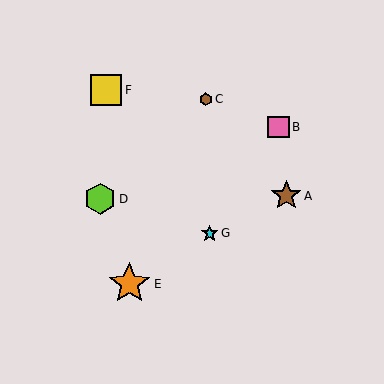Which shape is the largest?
The orange star (labeled E) is the largest.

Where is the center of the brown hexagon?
The center of the brown hexagon is at (206, 99).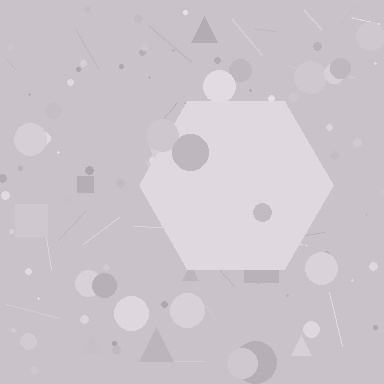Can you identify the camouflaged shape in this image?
The camouflaged shape is a hexagon.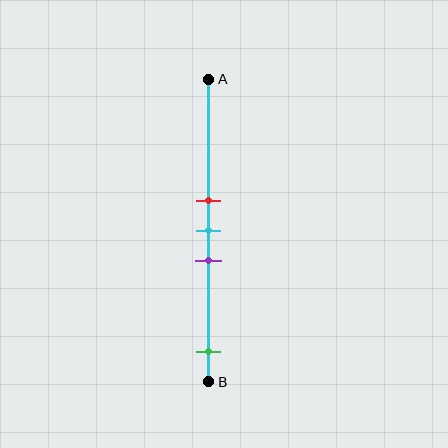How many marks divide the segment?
There are 4 marks dividing the segment.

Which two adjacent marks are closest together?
The red and cyan marks are the closest adjacent pair.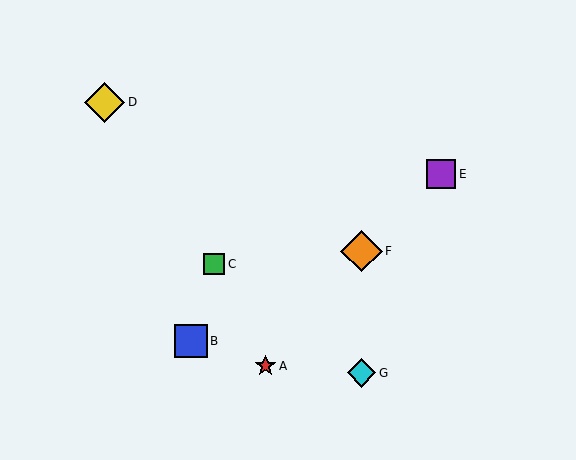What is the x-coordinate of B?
Object B is at x≈191.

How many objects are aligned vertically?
2 objects (F, G) are aligned vertically.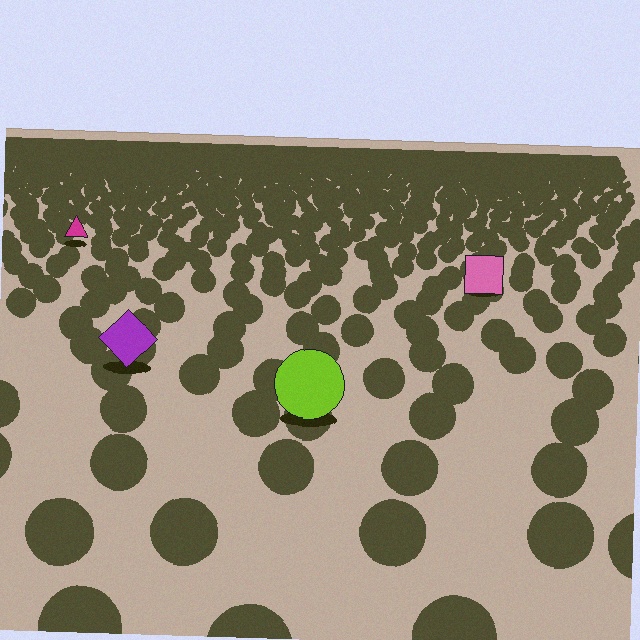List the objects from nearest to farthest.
From nearest to farthest: the lime circle, the purple diamond, the pink square, the magenta triangle.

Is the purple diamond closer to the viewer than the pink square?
Yes. The purple diamond is closer — you can tell from the texture gradient: the ground texture is coarser near it.